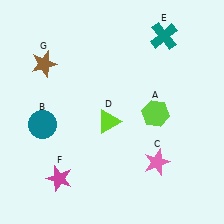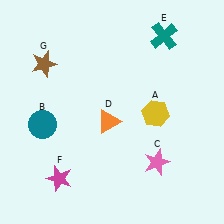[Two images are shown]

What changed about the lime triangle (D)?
In Image 1, D is lime. In Image 2, it changed to orange.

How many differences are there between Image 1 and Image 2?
There are 2 differences between the two images.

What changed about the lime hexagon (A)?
In Image 1, A is lime. In Image 2, it changed to yellow.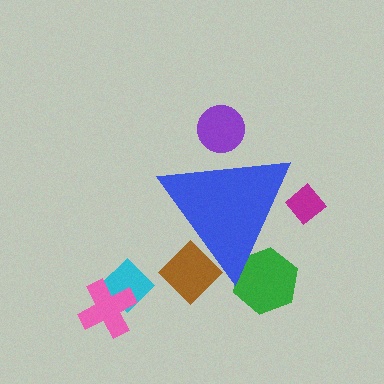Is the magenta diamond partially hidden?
Yes, the magenta diamond is partially hidden behind the blue triangle.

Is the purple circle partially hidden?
Yes, the purple circle is partially hidden behind the blue triangle.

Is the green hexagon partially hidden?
Yes, the green hexagon is partially hidden behind the blue triangle.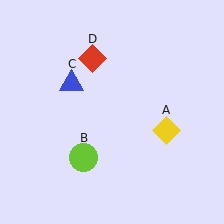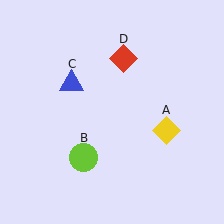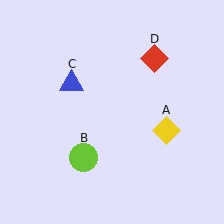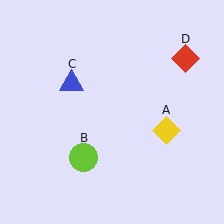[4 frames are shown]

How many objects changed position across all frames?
1 object changed position: red diamond (object D).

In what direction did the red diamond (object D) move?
The red diamond (object D) moved right.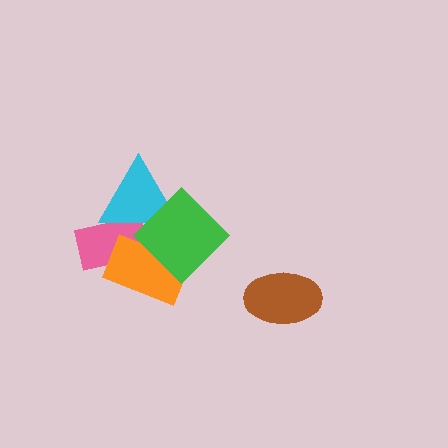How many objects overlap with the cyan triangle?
3 objects overlap with the cyan triangle.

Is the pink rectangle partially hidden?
Yes, it is partially covered by another shape.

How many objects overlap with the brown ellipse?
0 objects overlap with the brown ellipse.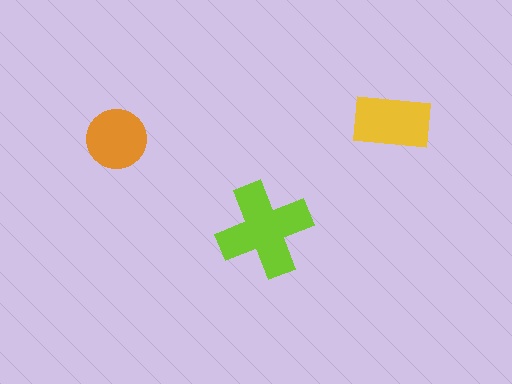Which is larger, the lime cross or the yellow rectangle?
The lime cross.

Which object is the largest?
The lime cross.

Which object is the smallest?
The orange circle.